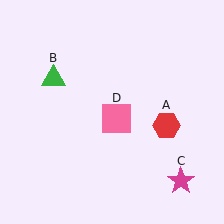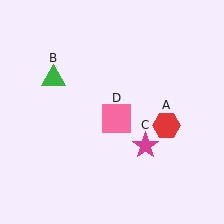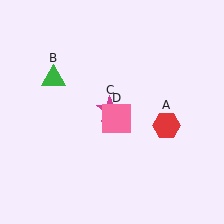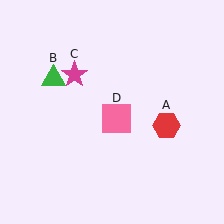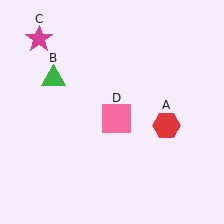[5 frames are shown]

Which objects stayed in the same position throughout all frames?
Red hexagon (object A) and green triangle (object B) and pink square (object D) remained stationary.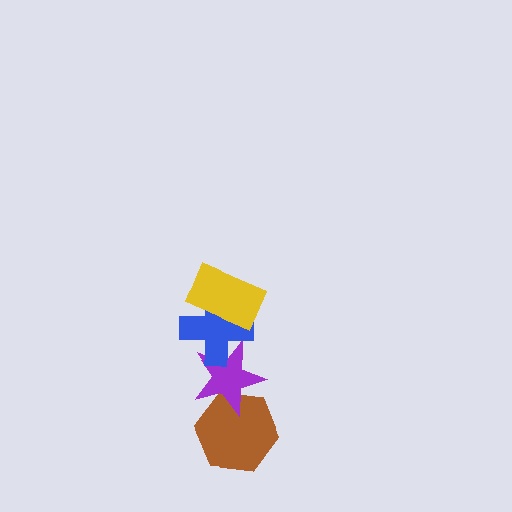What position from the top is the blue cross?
The blue cross is 2nd from the top.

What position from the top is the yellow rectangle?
The yellow rectangle is 1st from the top.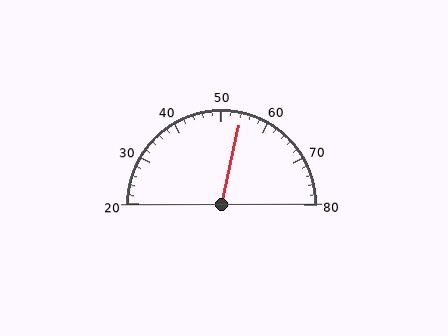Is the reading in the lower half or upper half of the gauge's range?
The reading is in the upper half of the range (20 to 80).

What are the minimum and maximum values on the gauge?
The gauge ranges from 20 to 80.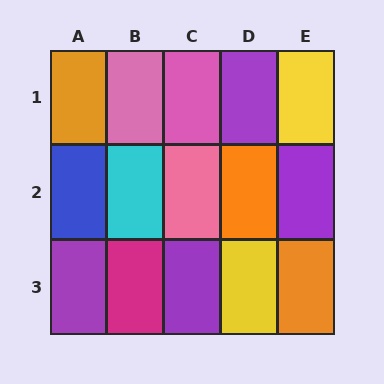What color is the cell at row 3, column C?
Purple.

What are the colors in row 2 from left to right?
Blue, cyan, pink, orange, purple.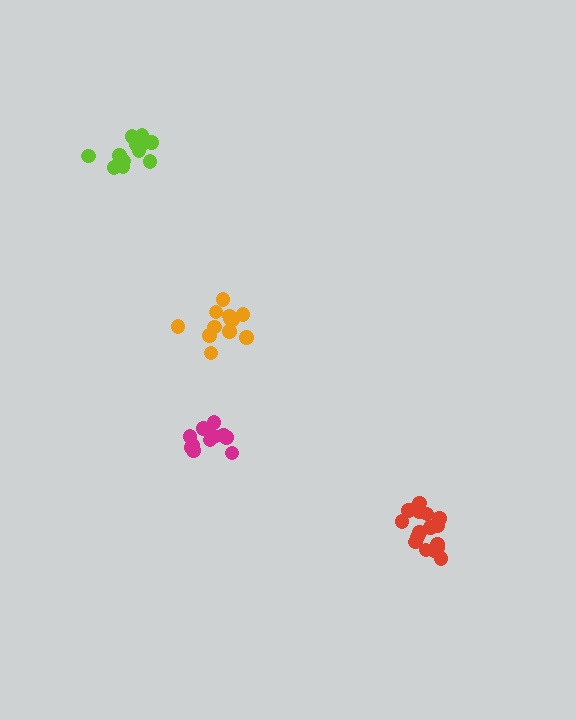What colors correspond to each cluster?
The clusters are colored: magenta, lime, orange, red.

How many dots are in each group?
Group 1: 13 dots, Group 2: 12 dots, Group 3: 12 dots, Group 4: 17 dots (54 total).